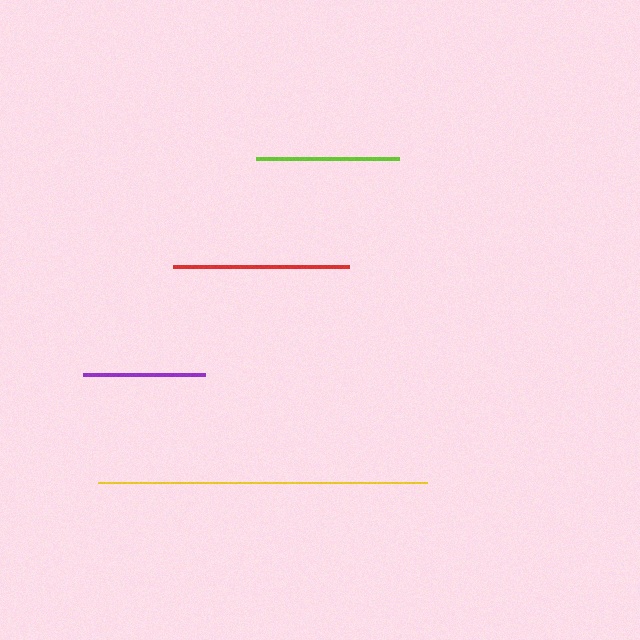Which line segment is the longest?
The yellow line is the longest at approximately 329 pixels.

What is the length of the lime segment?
The lime segment is approximately 143 pixels long.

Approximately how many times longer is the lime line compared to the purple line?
The lime line is approximately 1.2 times the length of the purple line.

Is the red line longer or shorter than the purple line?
The red line is longer than the purple line.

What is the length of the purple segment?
The purple segment is approximately 122 pixels long.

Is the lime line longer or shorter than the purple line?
The lime line is longer than the purple line.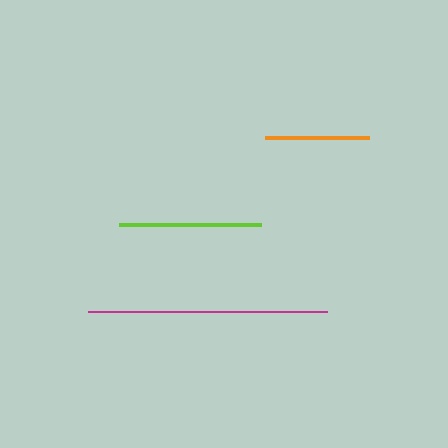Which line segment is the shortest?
The orange line is the shortest at approximately 104 pixels.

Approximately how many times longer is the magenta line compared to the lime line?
The magenta line is approximately 1.7 times the length of the lime line.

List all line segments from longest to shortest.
From longest to shortest: magenta, lime, orange.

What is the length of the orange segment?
The orange segment is approximately 104 pixels long.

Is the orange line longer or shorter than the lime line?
The lime line is longer than the orange line.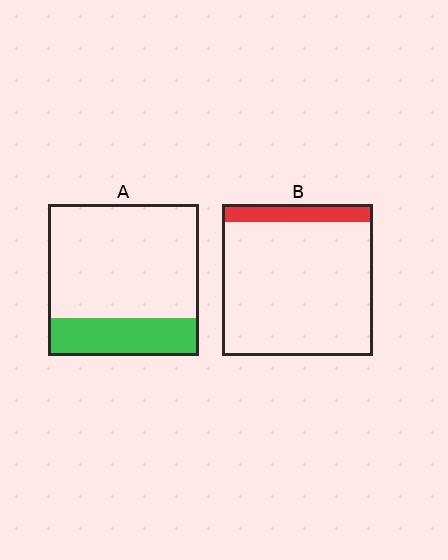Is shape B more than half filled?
No.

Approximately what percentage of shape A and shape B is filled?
A is approximately 25% and B is approximately 10%.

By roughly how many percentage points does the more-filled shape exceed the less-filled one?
By roughly 15 percentage points (A over B).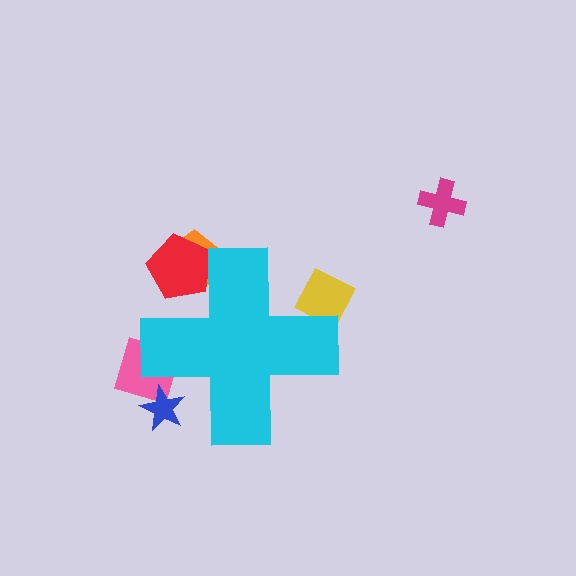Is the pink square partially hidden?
Yes, the pink square is partially hidden behind the cyan cross.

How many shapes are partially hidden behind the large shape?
5 shapes are partially hidden.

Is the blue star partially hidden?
Yes, the blue star is partially hidden behind the cyan cross.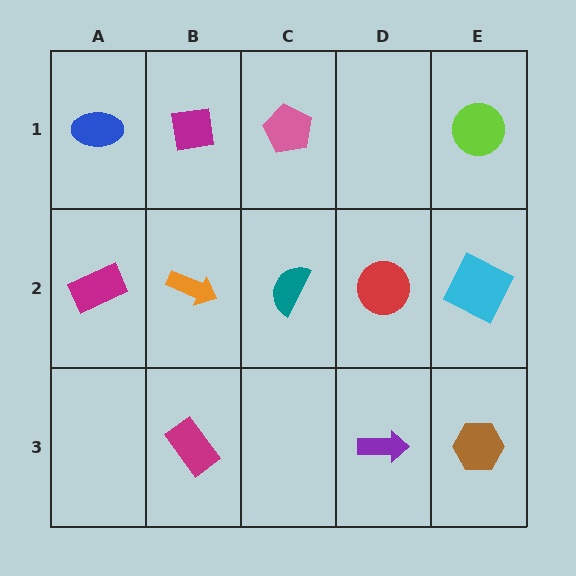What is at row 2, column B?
An orange arrow.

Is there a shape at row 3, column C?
No, that cell is empty.